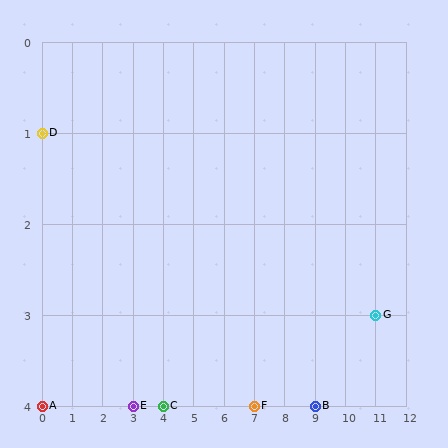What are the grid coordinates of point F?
Point F is at grid coordinates (7, 4).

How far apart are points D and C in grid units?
Points D and C are 4 columns and 3 rows apart (about 5.0 grid units diagonally).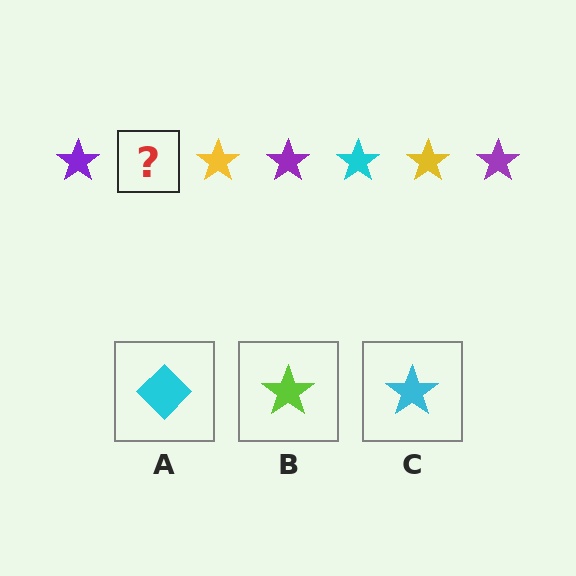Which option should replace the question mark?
Option C.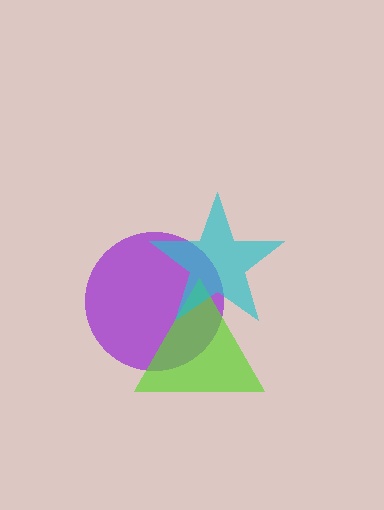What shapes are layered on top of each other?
The layered shapes are: a purple circle, a lime triangle, a cyan star.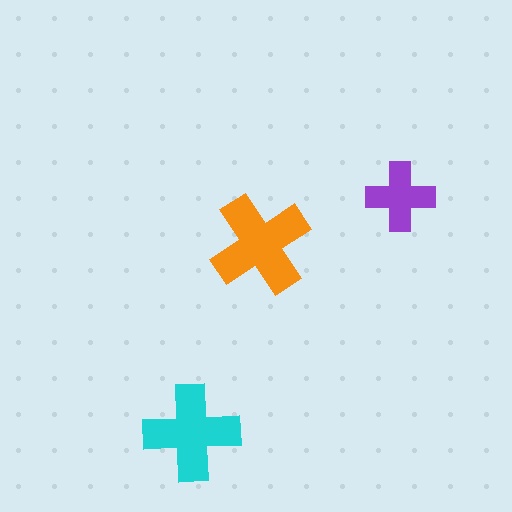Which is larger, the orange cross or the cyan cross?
The orange one.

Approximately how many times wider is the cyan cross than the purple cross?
About 1.5 times wider.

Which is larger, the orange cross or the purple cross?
The orange one.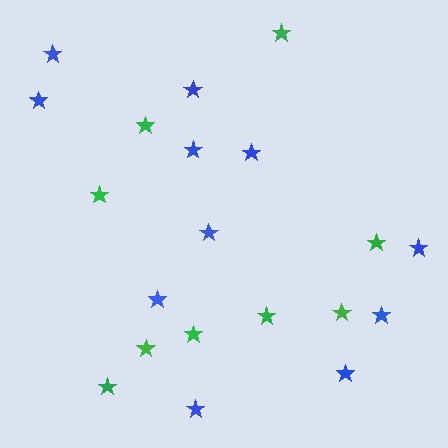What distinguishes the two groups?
There are 2 groups: one group of blue stars (11) and one group of green stars (9).